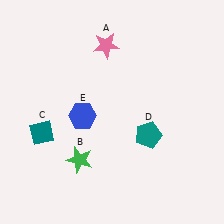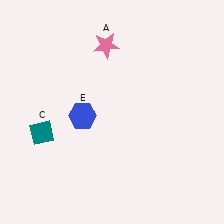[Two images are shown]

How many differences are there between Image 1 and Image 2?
There are 2 differences between the two images.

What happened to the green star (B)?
The green star (B) was removed in Image 2. It was in the bottom-left area of Image 1.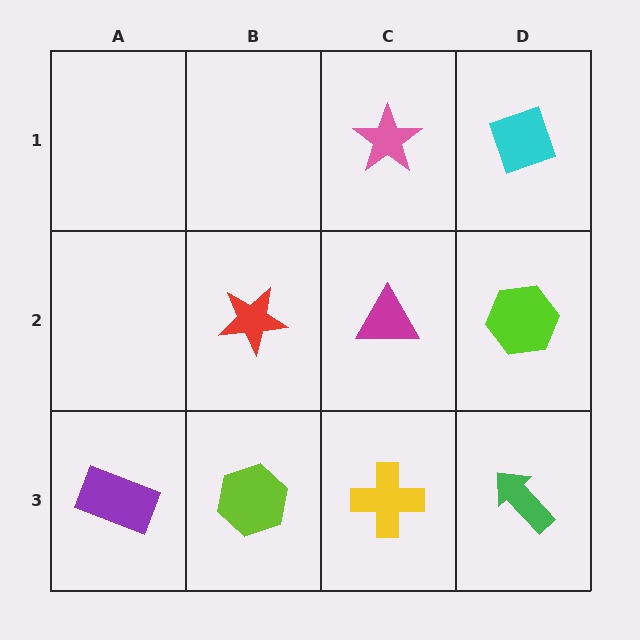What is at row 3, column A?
A purple rectangle.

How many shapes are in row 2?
3 shapes.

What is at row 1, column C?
A pink star.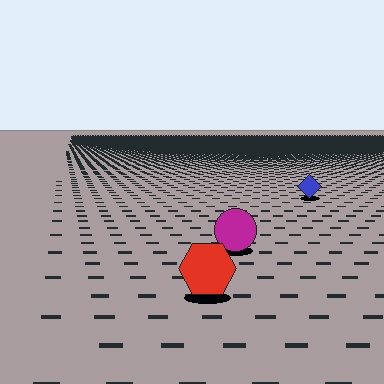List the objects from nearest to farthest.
From nearest to farthest: the red hexagon, the magenta circle, the blue diamond.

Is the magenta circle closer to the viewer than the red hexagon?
No. The red hexagon is closer — you can tell from the texture gradient: the ground texture is coarser near it.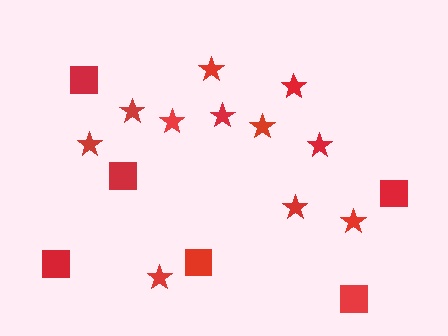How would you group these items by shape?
There are 2 groups: one group of squares (6) and one group of stars (11).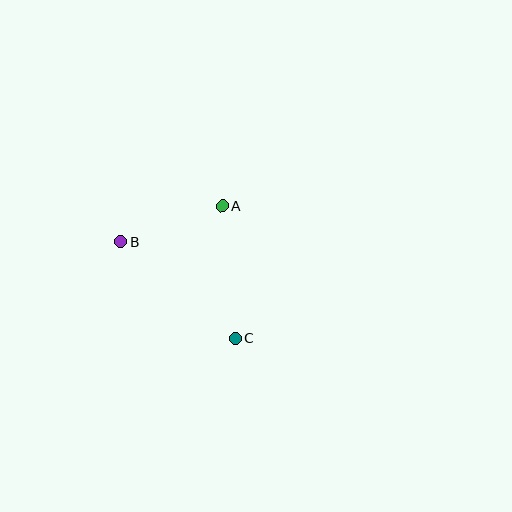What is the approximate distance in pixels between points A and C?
The distance between A and C is approximately 133 pixels.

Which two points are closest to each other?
Points A and B are closest to each other.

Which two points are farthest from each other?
Points B and C are farthest from each other.